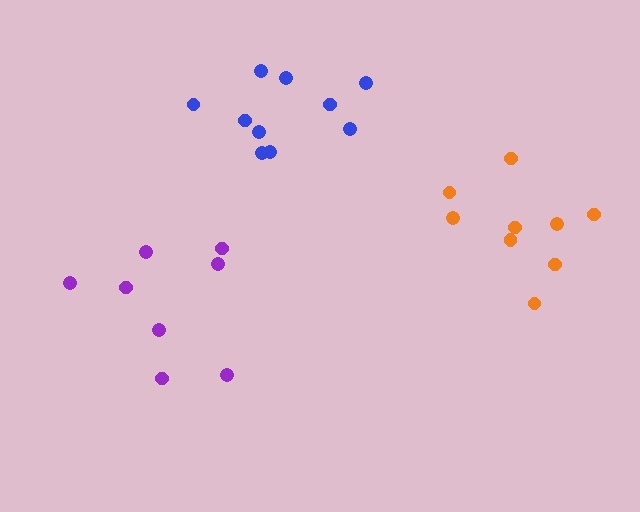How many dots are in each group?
Group 1: 9 dots, Group 2: 10 dots, Group 3: 8 dots (27 total).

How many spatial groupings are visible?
There are 3 spatial groupings.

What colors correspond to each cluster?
The clusters are colored: orange, blue, purple.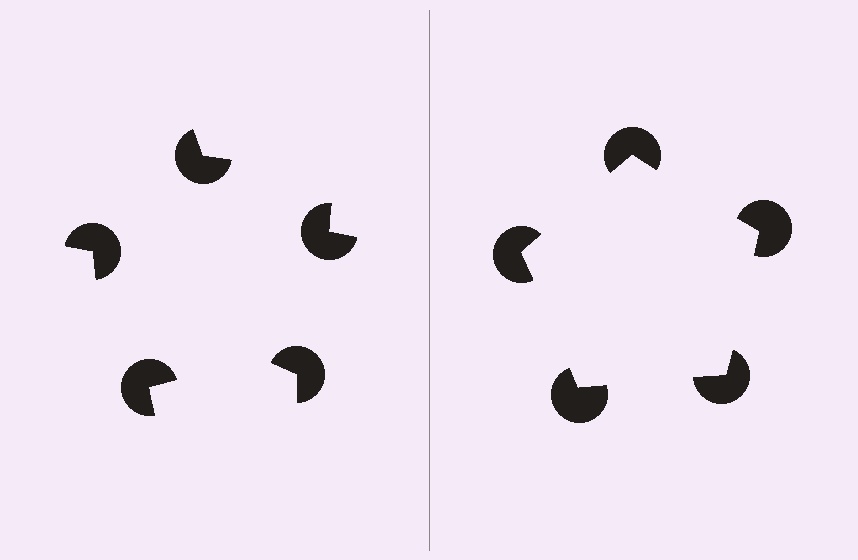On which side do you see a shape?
An illusory pentagon appears on the right side. On the left side the wedge cuts are rotated, so no coherent shape forms.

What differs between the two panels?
The pac-man discs are positioned identically on both sides; only the wedge orientations differ. On the right they align to a pentagon; on the left they are misaligned.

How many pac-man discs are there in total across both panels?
10 — 5 on each side.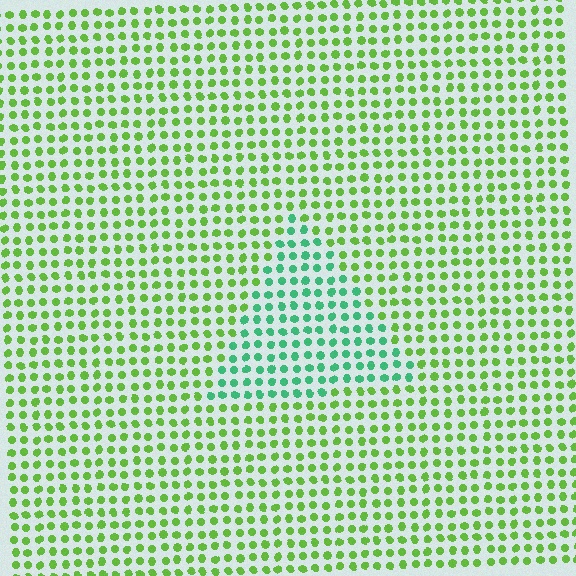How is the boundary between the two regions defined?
The boundary is defined purely by a slight shift in hue (about 47 degrees). Spacing, size, and orientation are identical on both sides.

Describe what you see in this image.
The image is filled with small lime elements in a uniform arrangement. A triangle-shaped region is visible where the elements are tinted to a slightly different hue, forming a subtle color boundary.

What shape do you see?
I see a triangle.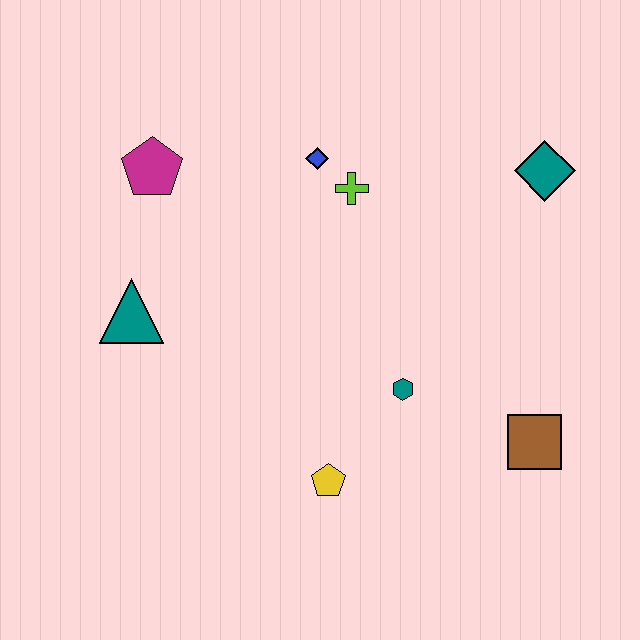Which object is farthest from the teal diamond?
The teal triangle is farthest from the teal diamond.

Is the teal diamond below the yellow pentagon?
No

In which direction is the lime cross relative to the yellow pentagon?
The lime cross is above the yellow pentagon.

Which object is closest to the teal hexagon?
The yellow pentagon is closest to the teal hexagon.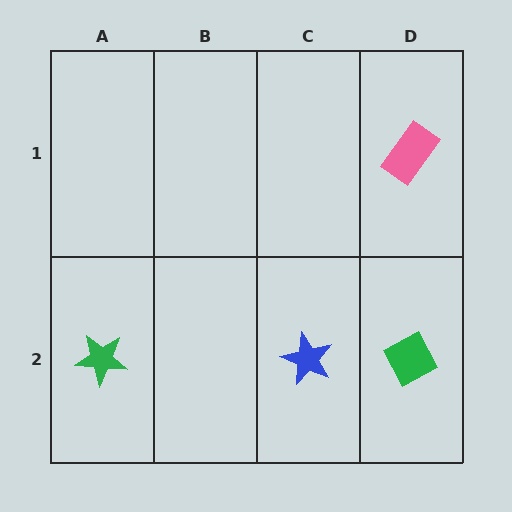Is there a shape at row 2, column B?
No, that cell is empty.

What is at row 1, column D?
A pink rectangle.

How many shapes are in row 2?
3 shapes.